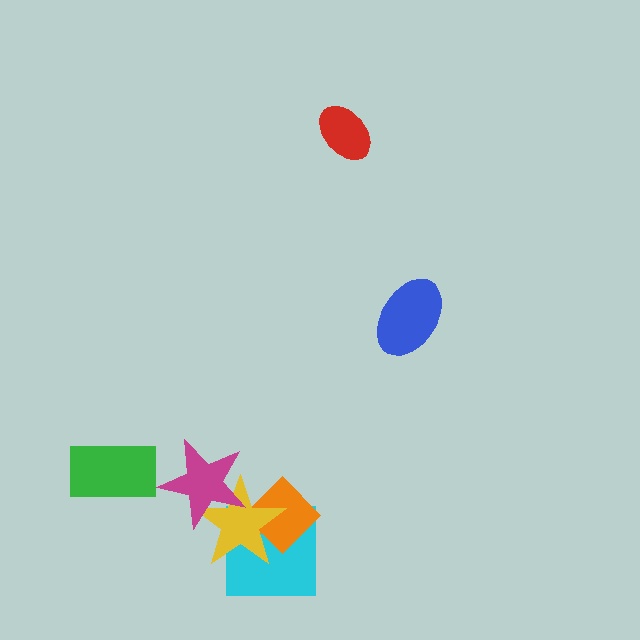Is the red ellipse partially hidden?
No, no other shape covers it.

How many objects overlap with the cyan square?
2 objects overlap with the cyan square.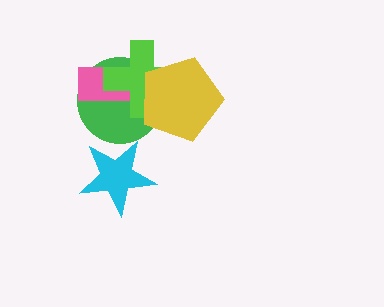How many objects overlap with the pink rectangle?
2 objects overlap with the pink rectangle.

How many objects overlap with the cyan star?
0 objects overlap with the cyan star.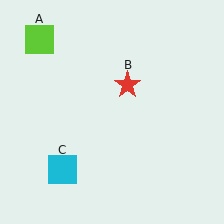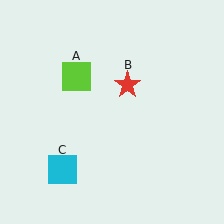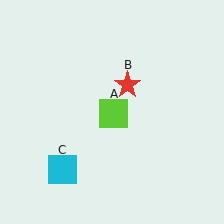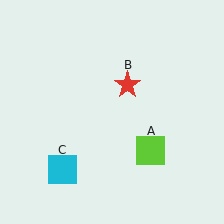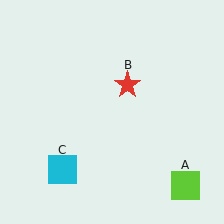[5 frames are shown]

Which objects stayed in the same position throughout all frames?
Red star (object B) and cyan square (object C) remained stationary.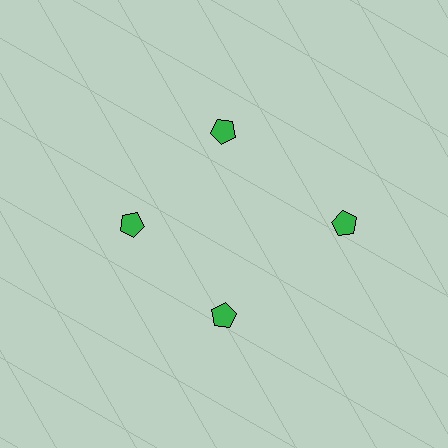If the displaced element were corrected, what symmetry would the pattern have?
It would have 4-fold rotational symmetry — the pattern would map onto itself every 90 degrees.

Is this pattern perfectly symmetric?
No. The 4 green pentagons are arranged in a ring, but one element near the 3 o'clock position is pushed outward from the center, breaking the 4-fold rotational symmetry.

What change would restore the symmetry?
The symmetry would be restored by moving it inward, back onto the ring so that all 4 pentagons sit at equal angles and equal distance from the center.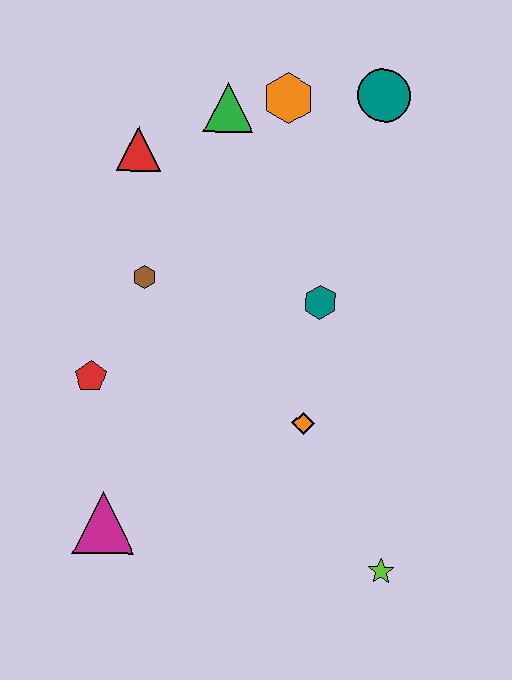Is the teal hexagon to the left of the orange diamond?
No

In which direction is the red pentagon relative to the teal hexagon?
The red pentagon is to the left of the teal hexagon.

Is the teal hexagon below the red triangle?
Yes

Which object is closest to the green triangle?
The orange hexagon is closest to the green triangle.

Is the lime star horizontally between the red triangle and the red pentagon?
No